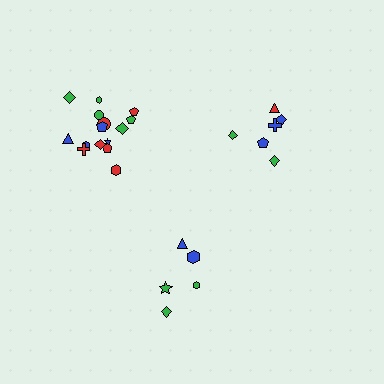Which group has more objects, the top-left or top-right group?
The top-left group.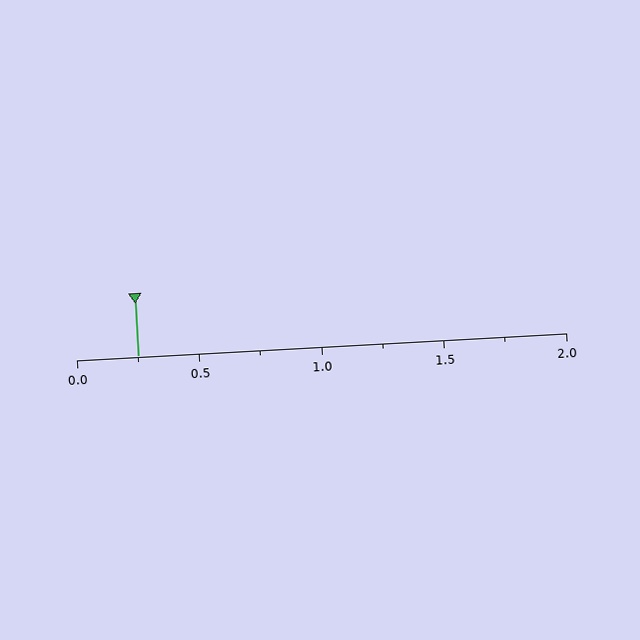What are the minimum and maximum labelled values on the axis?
The axis runs from 0.0 to 2.0.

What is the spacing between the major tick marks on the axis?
The major ticks are spaced 0.5 apart.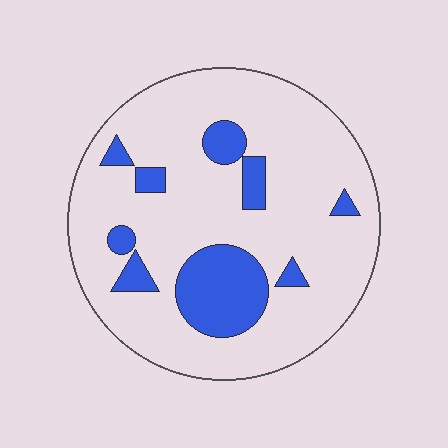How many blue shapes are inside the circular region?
9.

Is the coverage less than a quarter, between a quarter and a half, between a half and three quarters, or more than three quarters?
Less than a quarter.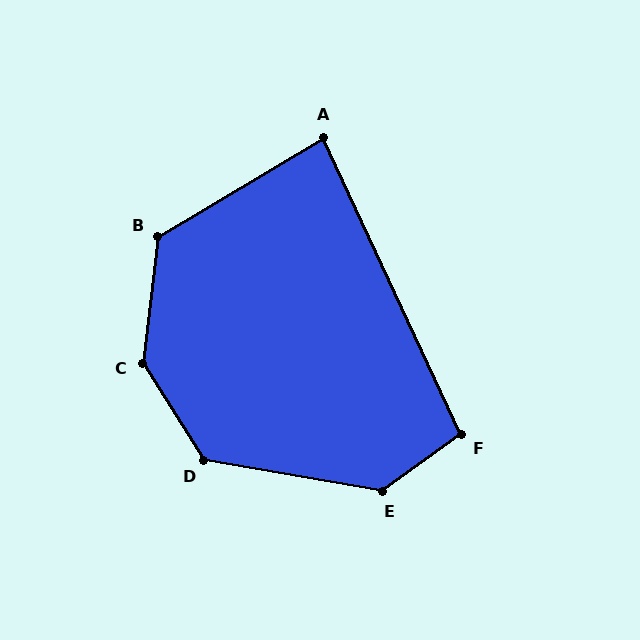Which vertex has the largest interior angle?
C, at approximately 141 degrees.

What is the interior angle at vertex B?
Approximately 128 degrees (obtuse).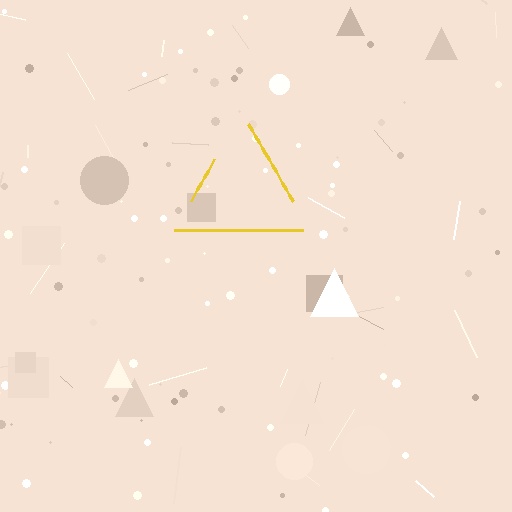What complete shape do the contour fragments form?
The contour fragments form a triangle.